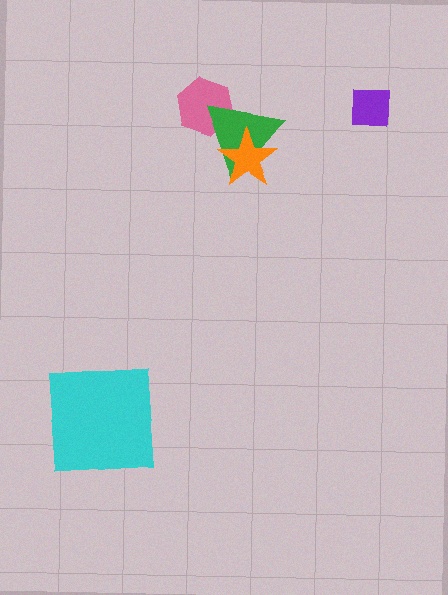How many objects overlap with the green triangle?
2 objects overlap with the green triangle.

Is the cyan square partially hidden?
No, no other shape covers it.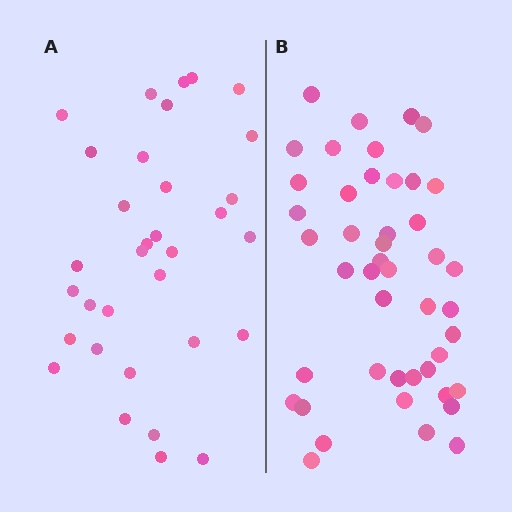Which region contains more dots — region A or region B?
Region B (the right region) has more dots.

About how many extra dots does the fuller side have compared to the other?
Region B has roughly 12 or so more dots than region A.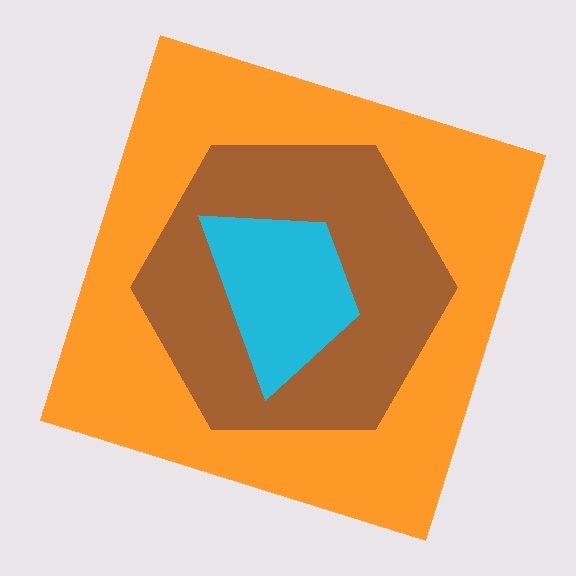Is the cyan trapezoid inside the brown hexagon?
Yes.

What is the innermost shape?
The cyan trapezoid.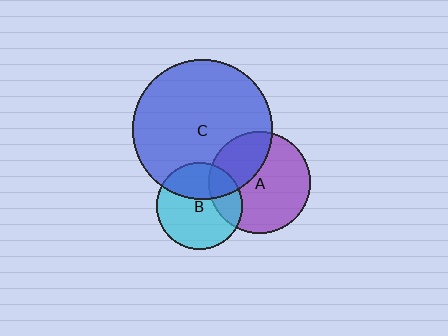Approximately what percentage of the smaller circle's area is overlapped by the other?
Approximately 25%.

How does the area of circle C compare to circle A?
Approximately 1.9 times.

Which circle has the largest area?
Circle C (blue).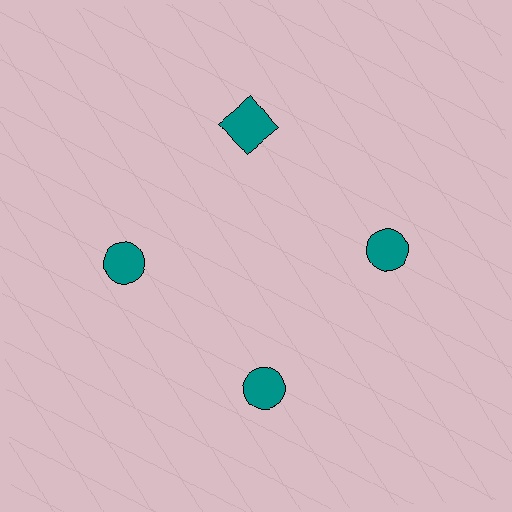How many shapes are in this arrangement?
There are 4 shapes arranged in a ring pattern.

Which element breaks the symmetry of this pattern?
The teal square at roughly the 12 o'clock position breaks the symmetry. All other shapes are teal circles.